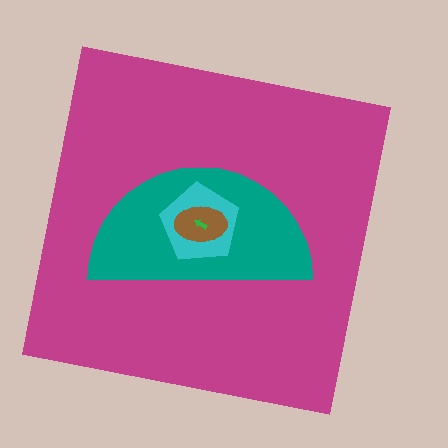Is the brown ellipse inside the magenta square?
Yes.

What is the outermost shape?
The magenta square.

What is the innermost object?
The green arrow.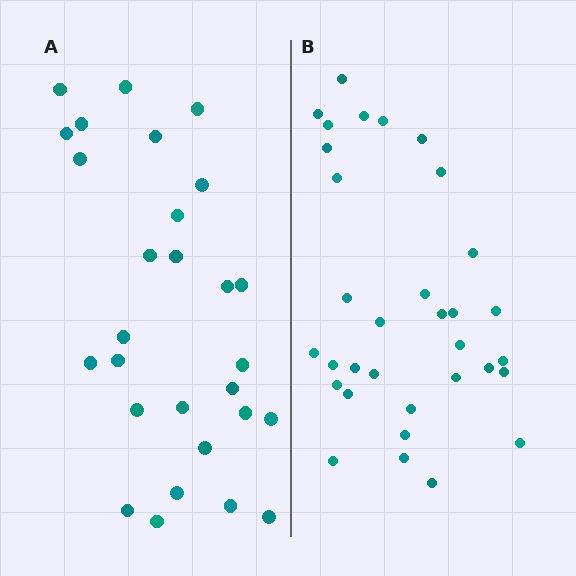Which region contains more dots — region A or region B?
Region B (the right region) has more dots.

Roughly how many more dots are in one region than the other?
Region B has about 5 more dots than region A.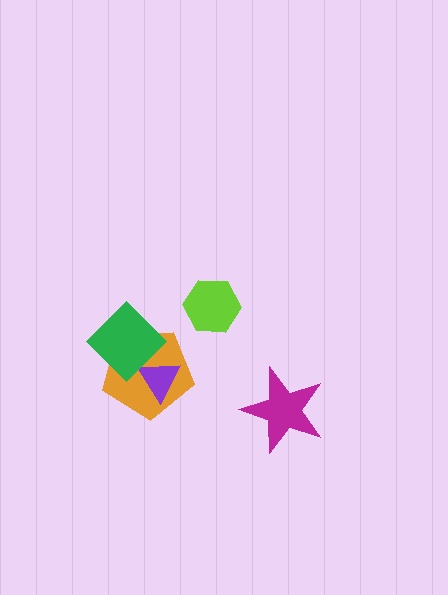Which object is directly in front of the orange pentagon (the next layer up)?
The purple triangle is directly in front of the orange pentagon.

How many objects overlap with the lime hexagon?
0 objects overlap with the lime hexagon.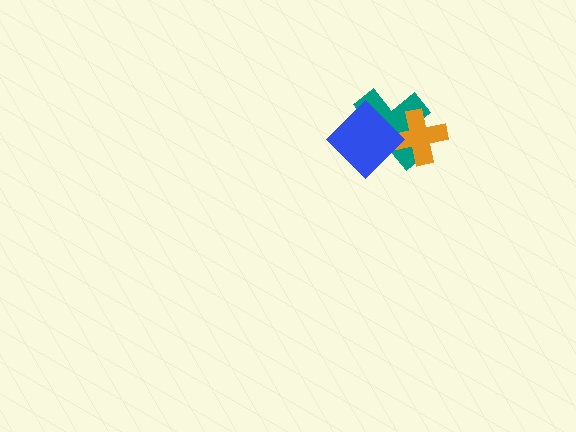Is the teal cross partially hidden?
Yes, it is partially covered by another shape.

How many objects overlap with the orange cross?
2 objects overlap with the orange cross.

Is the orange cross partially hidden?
Yes, it is partially covered by another shape.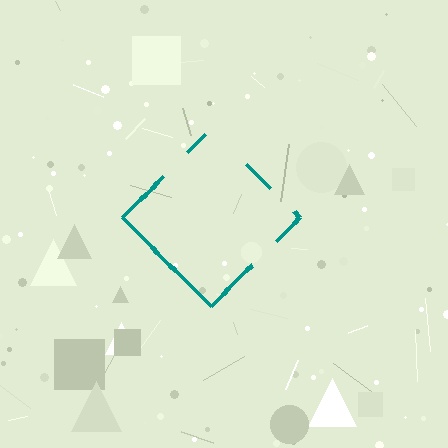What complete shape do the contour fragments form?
The contour fragments form a diamond.